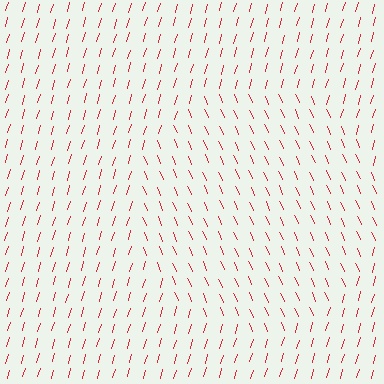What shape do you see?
I see a circle.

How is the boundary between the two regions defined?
The boundary is defined purely by a change in line orientation (approximately 40 degrees difference). All lines are the same color and thickness.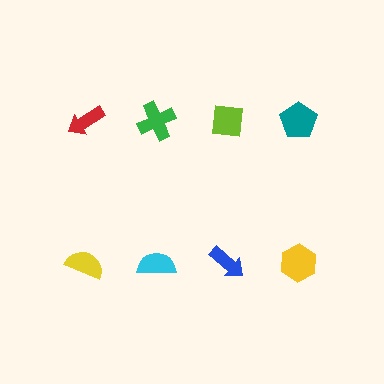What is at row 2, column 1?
A yellow semicircle.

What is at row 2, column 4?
A yellow hexagon.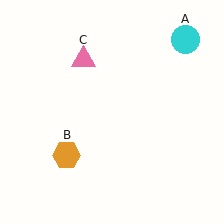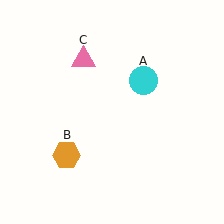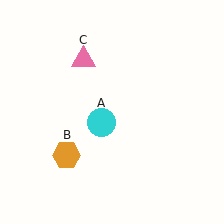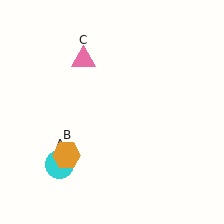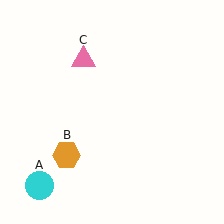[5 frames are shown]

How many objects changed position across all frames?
1 object changed position: cyan circle (object A).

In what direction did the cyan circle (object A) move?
The cyan circle (object A) moved down and to the left.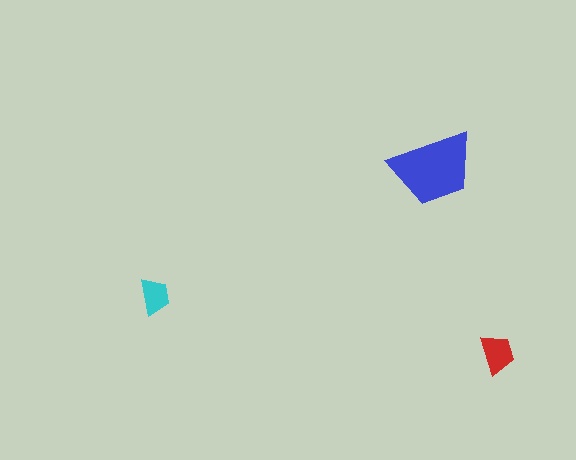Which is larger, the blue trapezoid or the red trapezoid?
The blue one.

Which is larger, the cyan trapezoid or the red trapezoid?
The red one.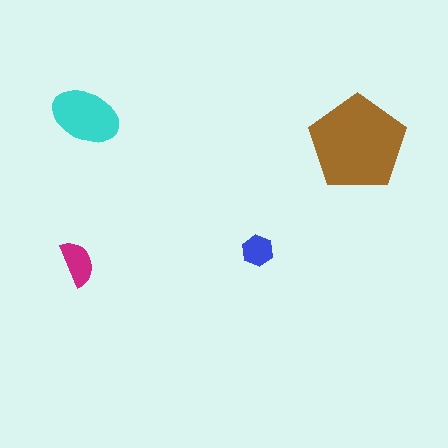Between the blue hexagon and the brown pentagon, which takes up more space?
The brown pentagon.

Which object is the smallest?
The blue hexagon.